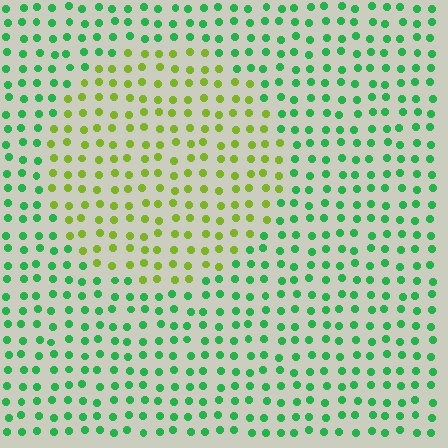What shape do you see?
I see a circle.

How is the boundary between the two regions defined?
The boundary is defined purely by a slight shift in hue (about 53 degrees). Spacing, size, and orientation are identical on both sides.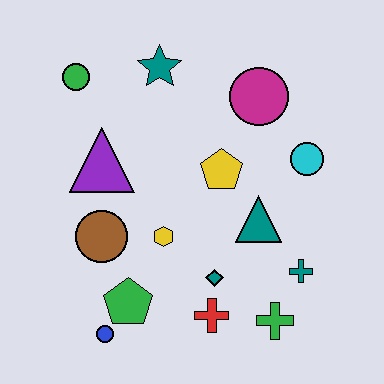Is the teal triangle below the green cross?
No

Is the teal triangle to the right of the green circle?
Yes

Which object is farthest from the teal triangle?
The green circle is farthest from the teal triangle.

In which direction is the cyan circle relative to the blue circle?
The cyan circle is to the right of the blue circle.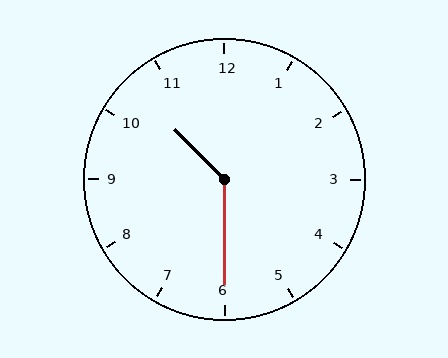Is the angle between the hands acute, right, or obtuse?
It is obtuse.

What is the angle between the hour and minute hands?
Approximately 135 degrees.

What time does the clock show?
10:30.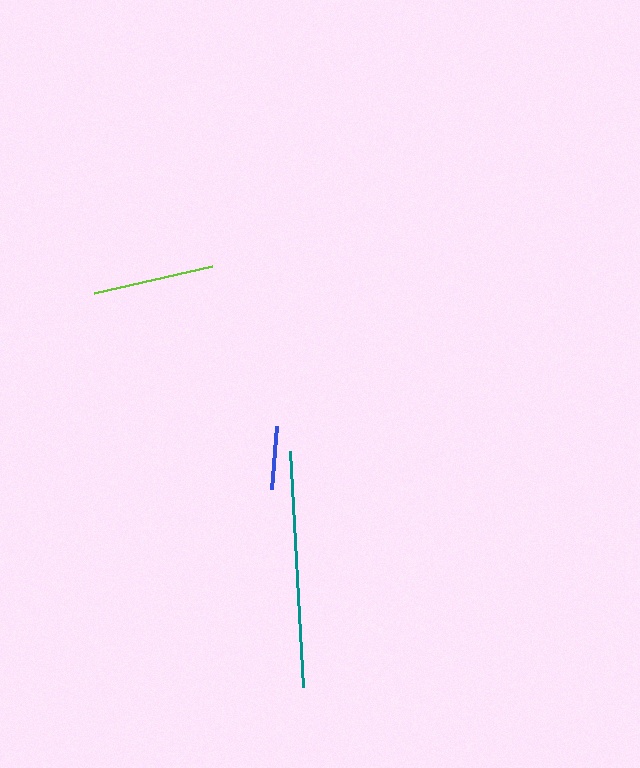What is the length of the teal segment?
The teal segment is approximately 236 pixels long.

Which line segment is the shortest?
The blue line is the shortest at approximately 64 pixels.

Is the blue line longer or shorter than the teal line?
The teal line is longer than the blue line.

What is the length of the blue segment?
The blue segment is approximately 64 pixels long.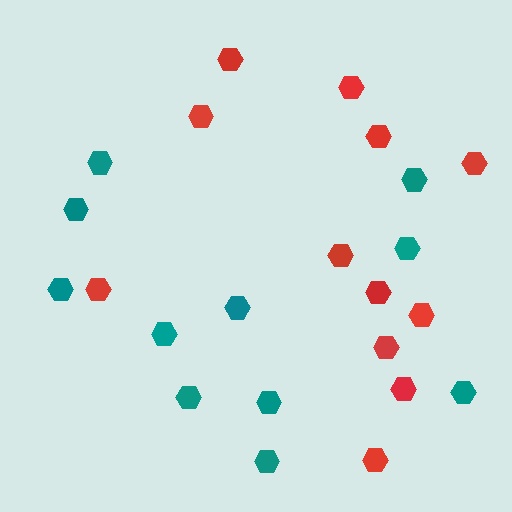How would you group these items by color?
There are 2 groups: one group of red hexagons (12) and one group of teal hexagons (11).